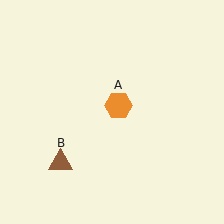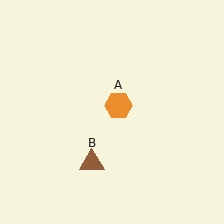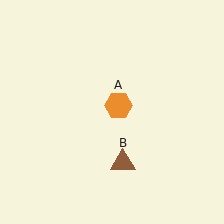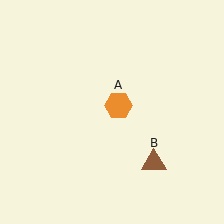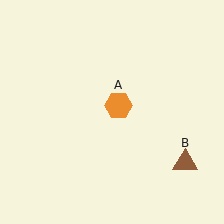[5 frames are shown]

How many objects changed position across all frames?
1 object changed position: brown triangle (object B).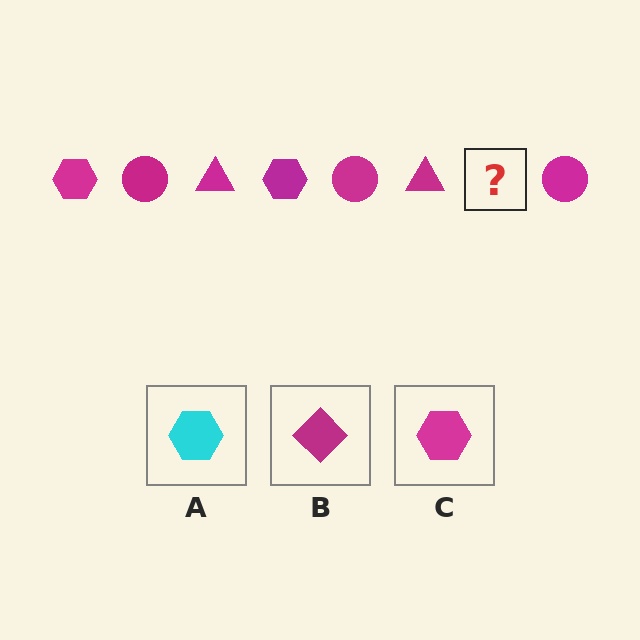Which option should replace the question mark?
Option C.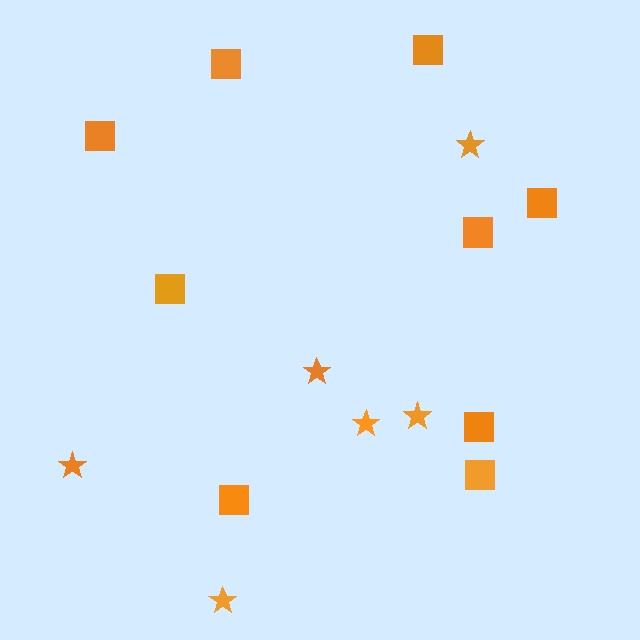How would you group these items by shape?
There are 2 groups: one group of squares (9) and one group of stars (6).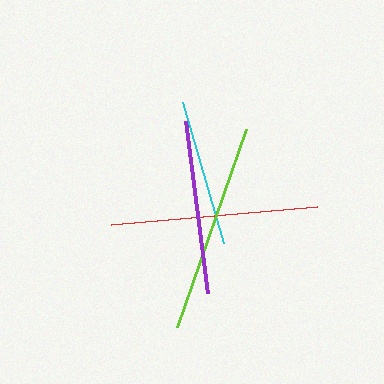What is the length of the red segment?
The red segment is approximately 207 pixels long.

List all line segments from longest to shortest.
From longest to shortest: lime, red, purple, cyan.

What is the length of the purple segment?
The purple segment is approximately 173 pixels long.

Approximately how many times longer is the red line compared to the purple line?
The red line is approximately 1.2 times the length of the purple line.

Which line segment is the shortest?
The cyan line is the shortest at approximately 147 pixels.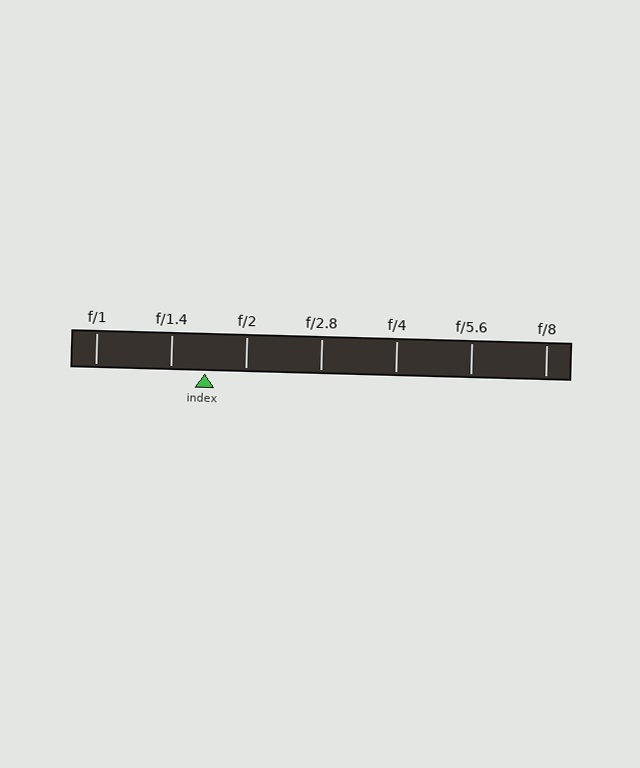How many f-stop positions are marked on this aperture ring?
There are 7 f-stop positions marked.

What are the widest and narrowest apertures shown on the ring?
The widest aperture shown is f/1 and the narrowest is f/8.